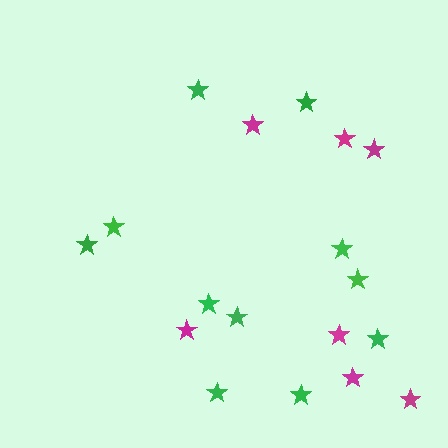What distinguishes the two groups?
There are 2 groups: one group of green stars (11) and one group of magenta stars (7).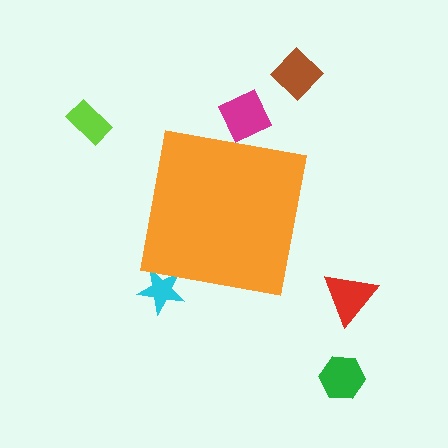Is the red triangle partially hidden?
No, the red triangle is fully visible.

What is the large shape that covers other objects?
An orange square.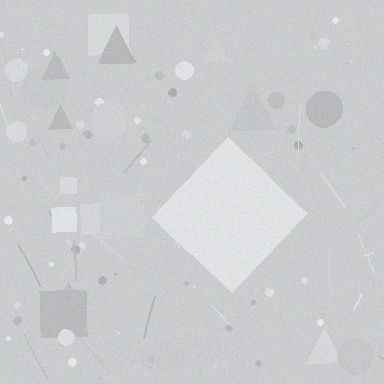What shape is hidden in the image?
A diamond is hidden in the image.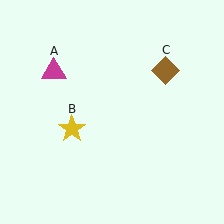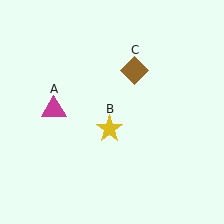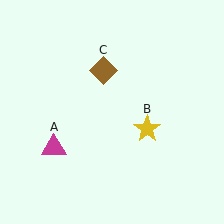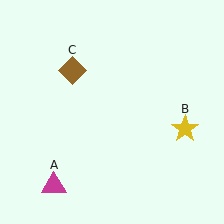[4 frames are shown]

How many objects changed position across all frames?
3 objects changed position: magenta triangle (object A), yellow star (object B), brown diamond (object C).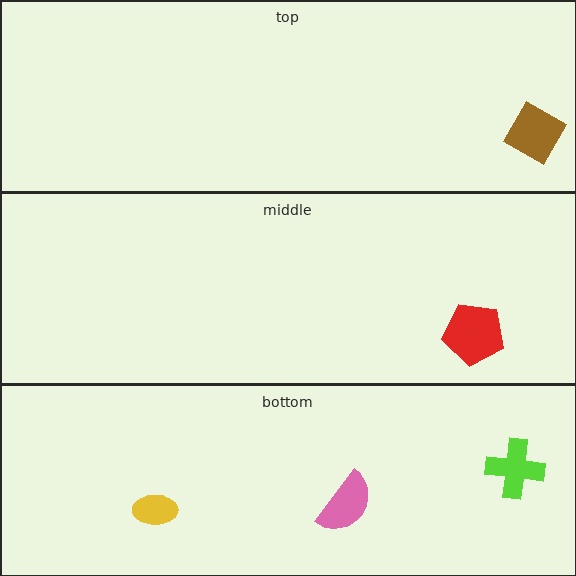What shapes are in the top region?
The brown diamond.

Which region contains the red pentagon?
The middle region.